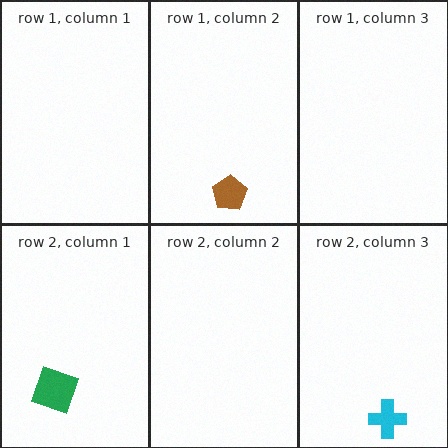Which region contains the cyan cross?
The row 2, column 3 region.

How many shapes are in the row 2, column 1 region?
1.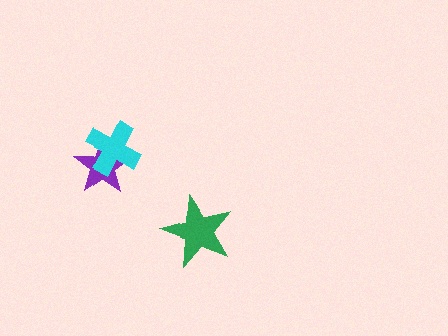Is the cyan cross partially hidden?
No, no other shape covers it.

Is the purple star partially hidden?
Yes, it is partially covered by another shape.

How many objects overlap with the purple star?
1 object overlaps with the purple star.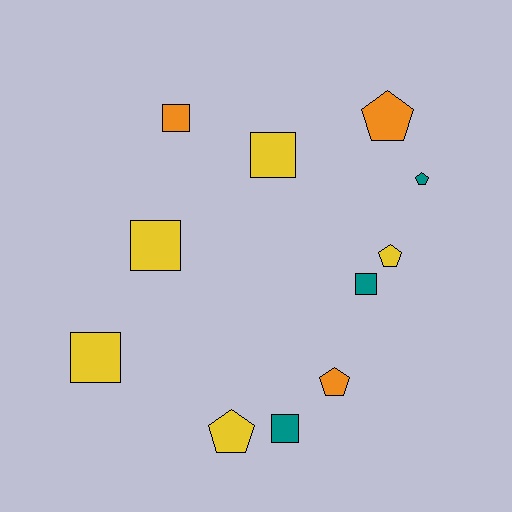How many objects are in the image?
There are 11 objects.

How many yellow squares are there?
There are 3 yellow squares.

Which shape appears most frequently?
Square, with 6 objects.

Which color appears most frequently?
Yellow, with 5 objects.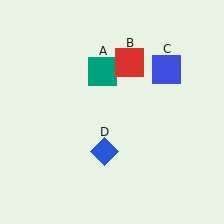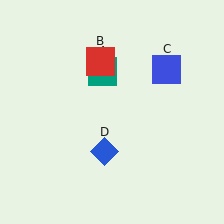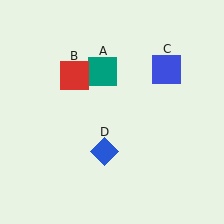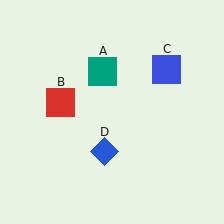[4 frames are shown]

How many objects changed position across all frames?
1 object changed position: red square (object B).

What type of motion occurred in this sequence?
The red square (object B) rotated counterclockwise around the center of the scene.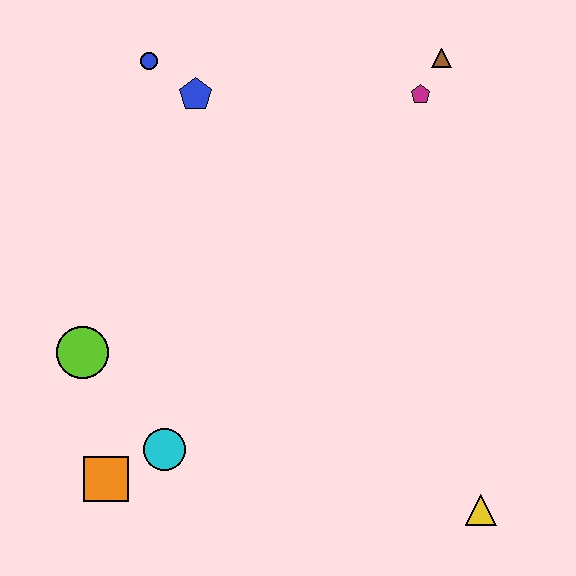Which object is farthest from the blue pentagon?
The yellow triangle is farthest from the blue pentagon.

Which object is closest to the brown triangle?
The magenta pentagon is closest to the brown triangle.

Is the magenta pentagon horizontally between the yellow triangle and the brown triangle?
No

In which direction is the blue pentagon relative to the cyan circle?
The blue pentagon is above the cyan circle.